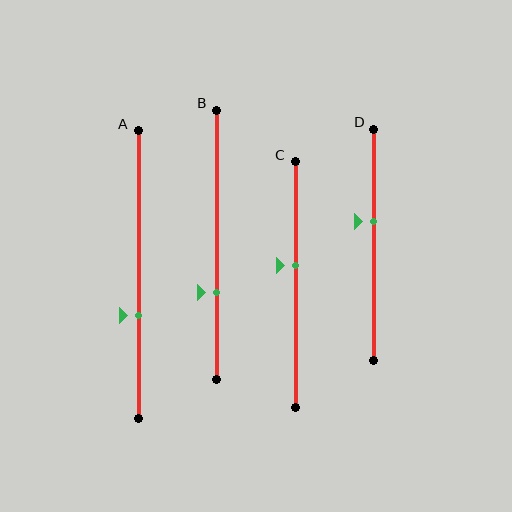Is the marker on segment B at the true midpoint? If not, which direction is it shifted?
No, the marker on segment B is shifted downward by about 18% of the segment length.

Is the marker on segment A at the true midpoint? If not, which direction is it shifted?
No, the marker on segment A is shifted downward by about 14% of the segment length.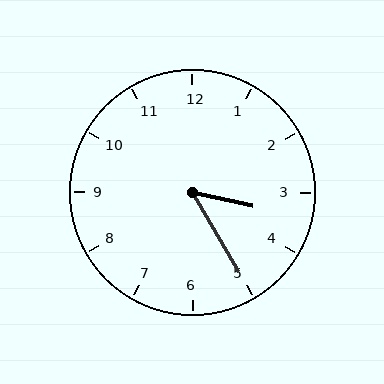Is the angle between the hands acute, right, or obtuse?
It is acute.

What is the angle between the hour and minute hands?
Approximately 48 degrees.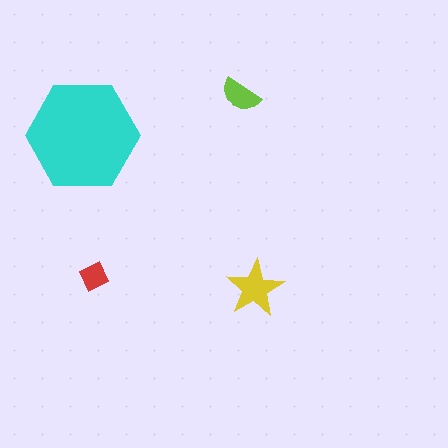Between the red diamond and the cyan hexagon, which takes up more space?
The cyan hexagon.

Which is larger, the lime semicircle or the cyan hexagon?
The cyan hexagon.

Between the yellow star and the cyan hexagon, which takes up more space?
The cyan hexagon.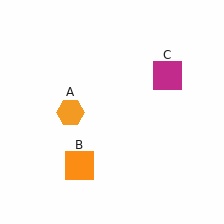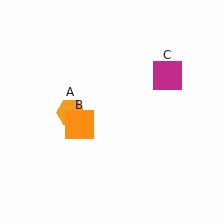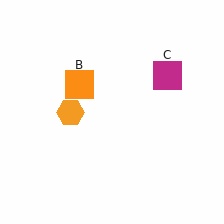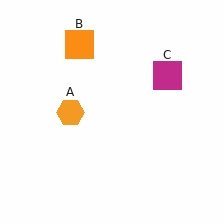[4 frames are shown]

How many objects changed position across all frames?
1 object changed position: orange square (object B).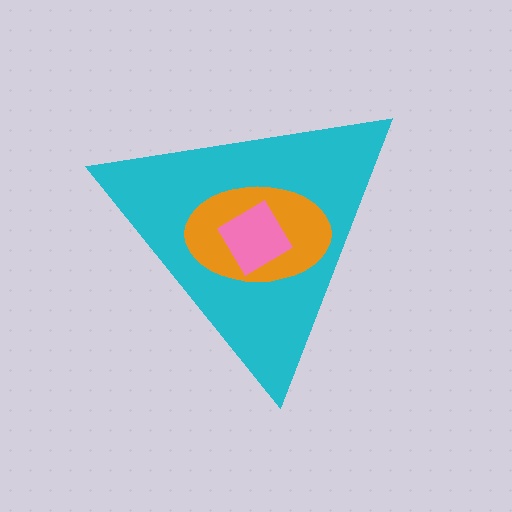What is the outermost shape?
The cyan triangle.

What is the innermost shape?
The pink diamond.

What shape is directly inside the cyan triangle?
The orange ellipse.